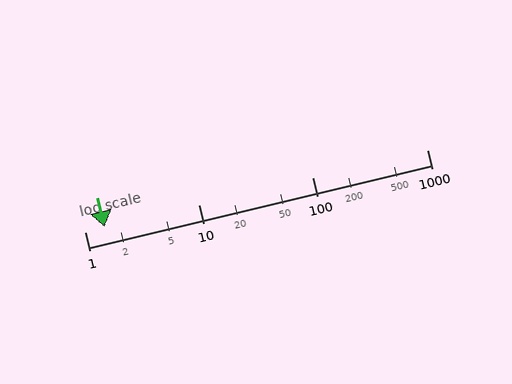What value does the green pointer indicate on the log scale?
The pointer indicates approximately 1.5.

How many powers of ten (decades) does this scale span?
The scale spans 3 decades, from 1 to 1000.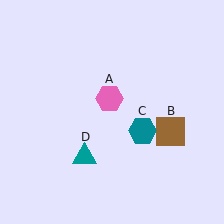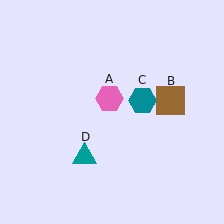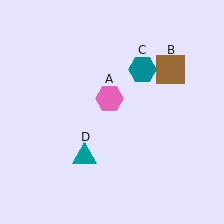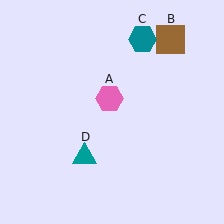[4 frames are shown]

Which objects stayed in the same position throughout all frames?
Pink hexagon (object A) and teal triangle (object D) remained stationary.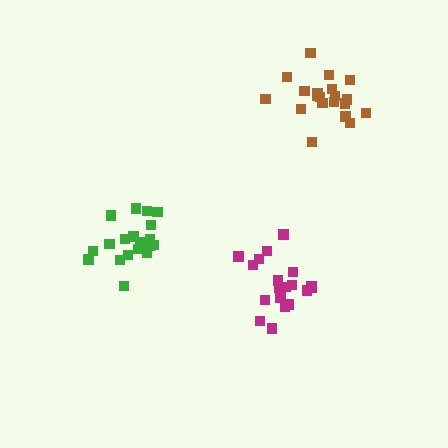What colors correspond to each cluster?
The clusters are colored: green, brown, magenta.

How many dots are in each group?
Group 1: 20 dots, Group 2: 20 dots, Group 3: 19 dots (59 total).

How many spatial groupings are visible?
There are 3 spatial groupings.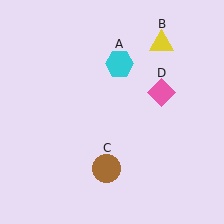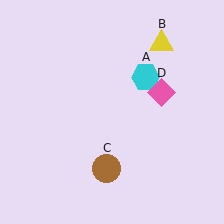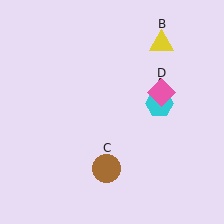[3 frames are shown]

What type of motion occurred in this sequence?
The cyan hexagon (object A) rotated clockwise around the center of the scene.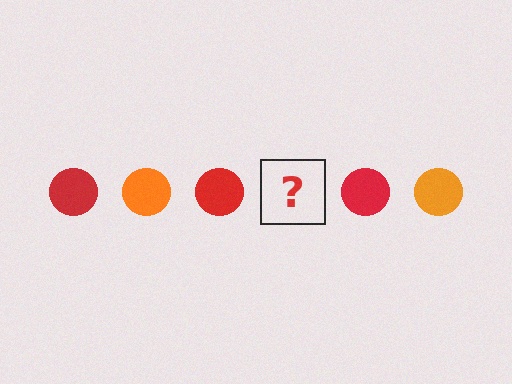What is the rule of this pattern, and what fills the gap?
The rule is that the pattern cycles through red, orange circles. The gap should be filled with an orange circle.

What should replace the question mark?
The question mark should be replaced with an orange circle.